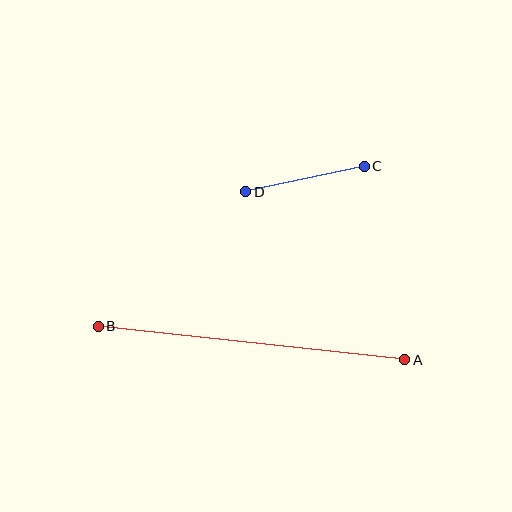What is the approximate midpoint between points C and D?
The midpoint is at approximately (305, 179) pixels.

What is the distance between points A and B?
The distance is approximately 308 pixels.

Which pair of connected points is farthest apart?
Points A and B are farthest apart.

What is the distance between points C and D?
The distance is approximately 121 pixels.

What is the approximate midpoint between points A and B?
The midpoint is at approximately (251, 343) pixels.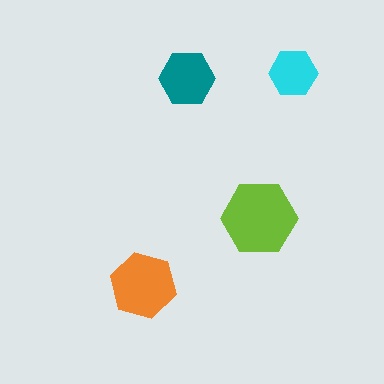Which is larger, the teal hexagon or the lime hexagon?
The lime one.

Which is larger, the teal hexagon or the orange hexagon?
The orange one.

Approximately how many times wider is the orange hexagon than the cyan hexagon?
About 1.5 times wider.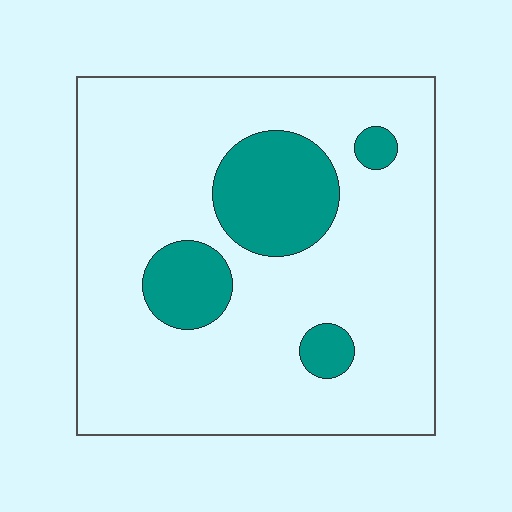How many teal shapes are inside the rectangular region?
4.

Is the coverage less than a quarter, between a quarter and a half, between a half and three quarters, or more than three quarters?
Less than a quarter.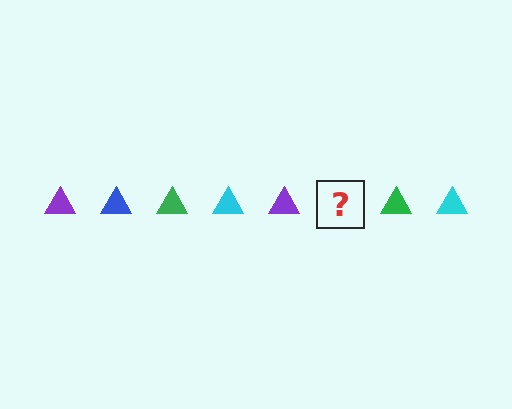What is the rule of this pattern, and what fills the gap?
The rule is that the pattern cycles through purple, blue, green, cyan triangles. The gap should be filled with a blue triangle.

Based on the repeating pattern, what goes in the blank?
The blank should be a blue triangle.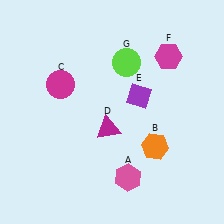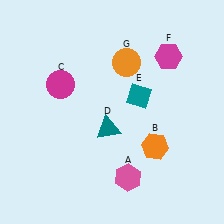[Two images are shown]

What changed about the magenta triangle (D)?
In Image 1, D is magenta. In Image 2, it changed to teal.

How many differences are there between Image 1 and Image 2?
There are 3 differences between the two images.